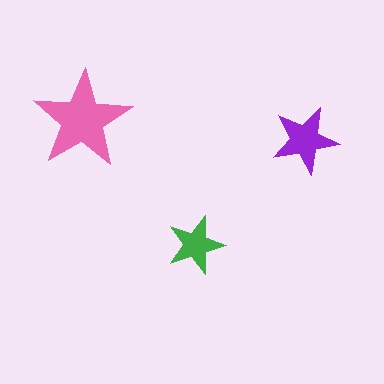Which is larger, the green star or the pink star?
The pink one.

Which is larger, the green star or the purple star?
The purple one.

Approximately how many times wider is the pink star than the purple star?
About 1.5 times wider.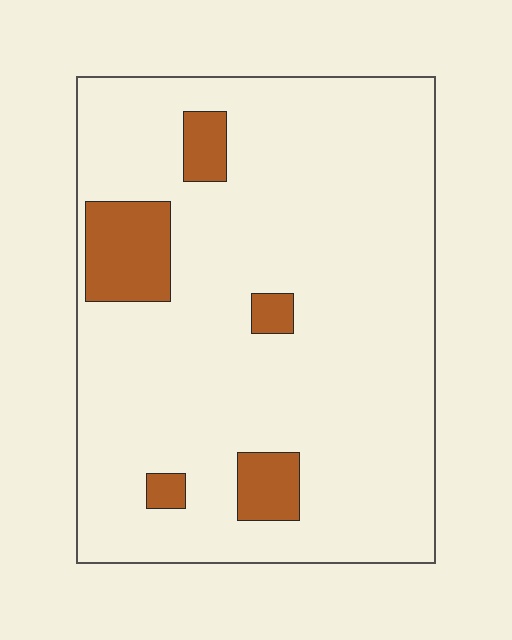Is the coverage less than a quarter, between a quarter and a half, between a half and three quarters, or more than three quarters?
Less than a quarter.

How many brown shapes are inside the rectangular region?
5.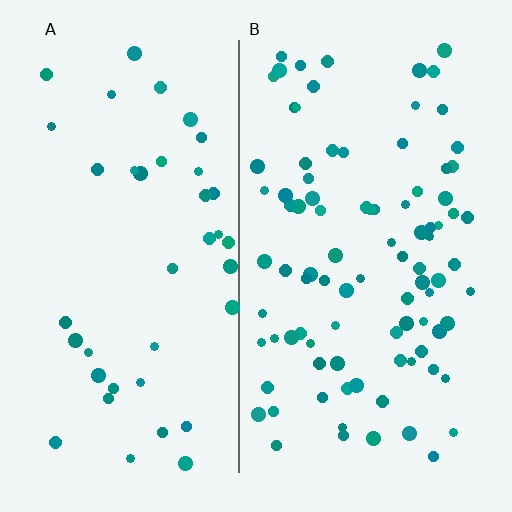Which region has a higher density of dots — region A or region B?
B (the right).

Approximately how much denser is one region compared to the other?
Approximately 2.3× — region B over region A.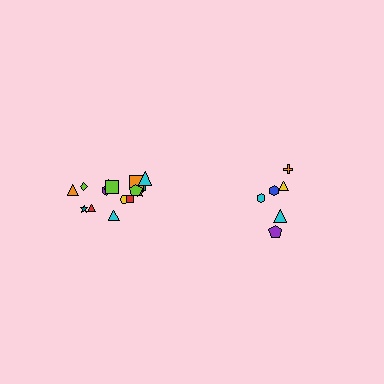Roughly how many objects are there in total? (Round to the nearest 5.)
Roughly 20 objects in total.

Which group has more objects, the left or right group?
The left group.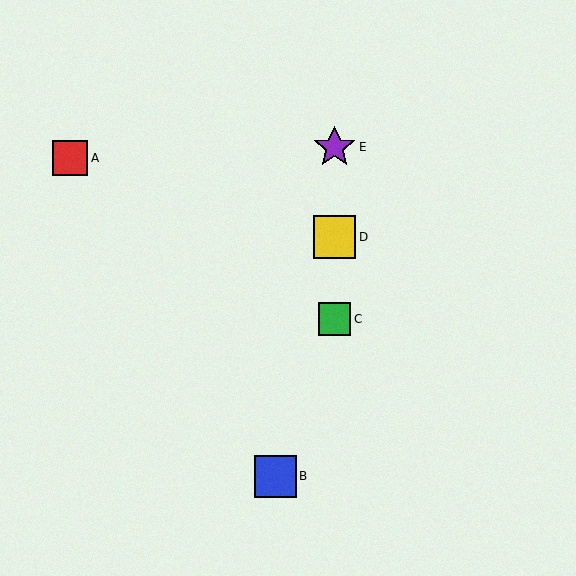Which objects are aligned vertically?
Objects C, D, E are aligned vertically.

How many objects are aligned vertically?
3 objects (C, D, E) are aligned vertically.